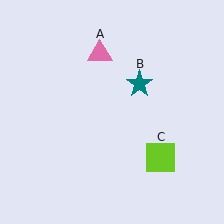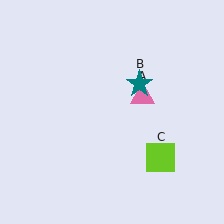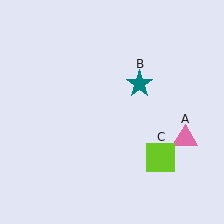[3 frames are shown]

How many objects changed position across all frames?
1 object changed position: pink triangle (object A).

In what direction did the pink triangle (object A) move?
The pink triangle (object A) moved down and to the right.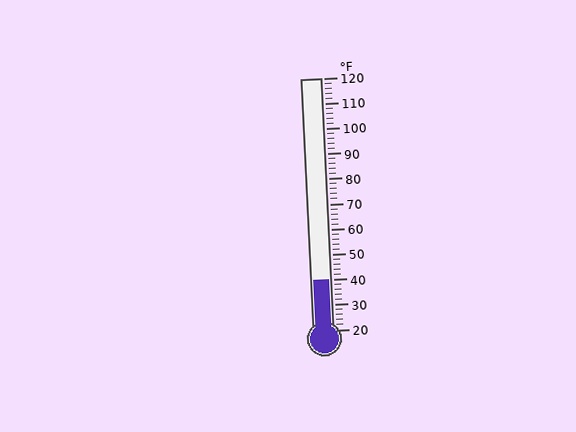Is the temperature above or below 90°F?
The temperature is below 90°F.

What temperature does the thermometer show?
The thermometer shows approximately 40°F.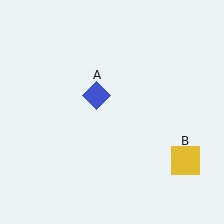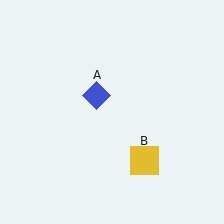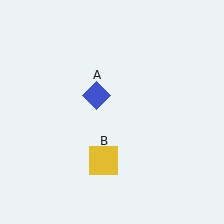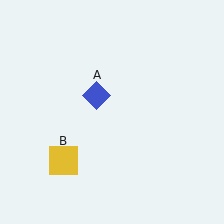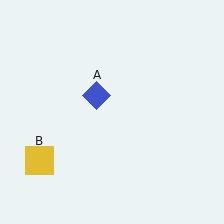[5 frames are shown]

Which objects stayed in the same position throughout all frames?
Blue diamond (object A) remained stationary.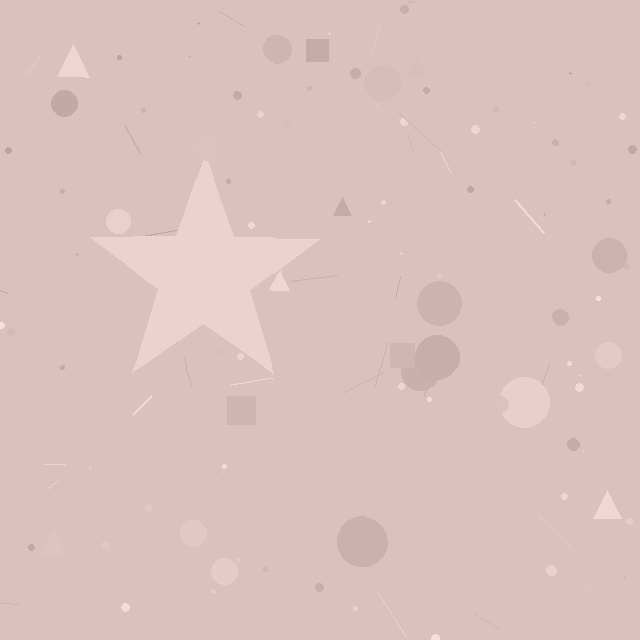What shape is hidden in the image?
A star is hidden in the image.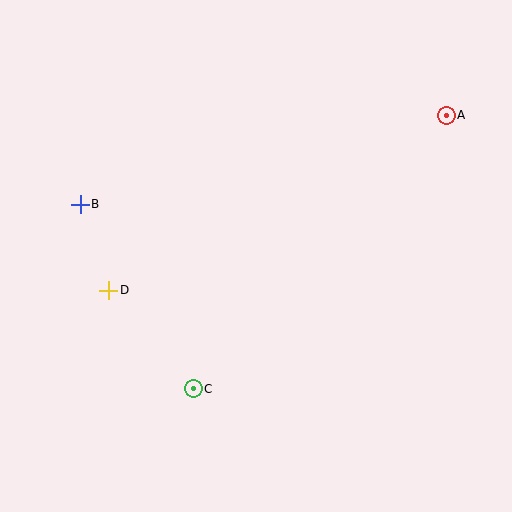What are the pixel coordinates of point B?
Point B is at (80, 204).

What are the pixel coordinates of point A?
Point A is at (446, 115).